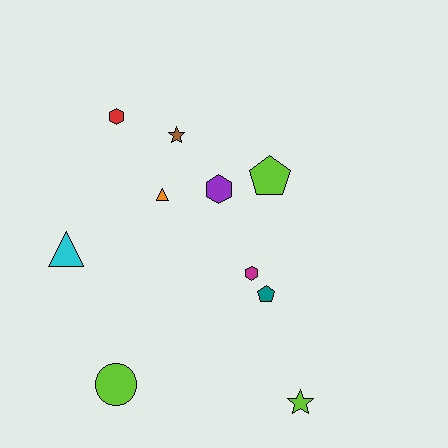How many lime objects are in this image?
There are 3 lime objects.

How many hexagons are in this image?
There are 3 hexagons.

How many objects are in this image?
There are 10 objects.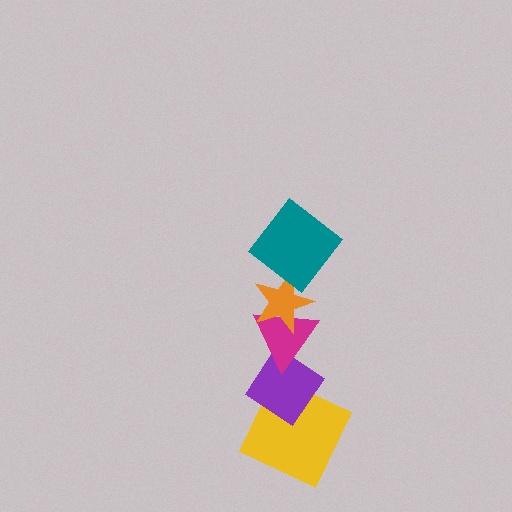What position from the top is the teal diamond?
The teal diamond is 1st from the top.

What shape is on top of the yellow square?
The purple diamond is on top of the yellow square.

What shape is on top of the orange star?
The teal diamond is on top of the orange star.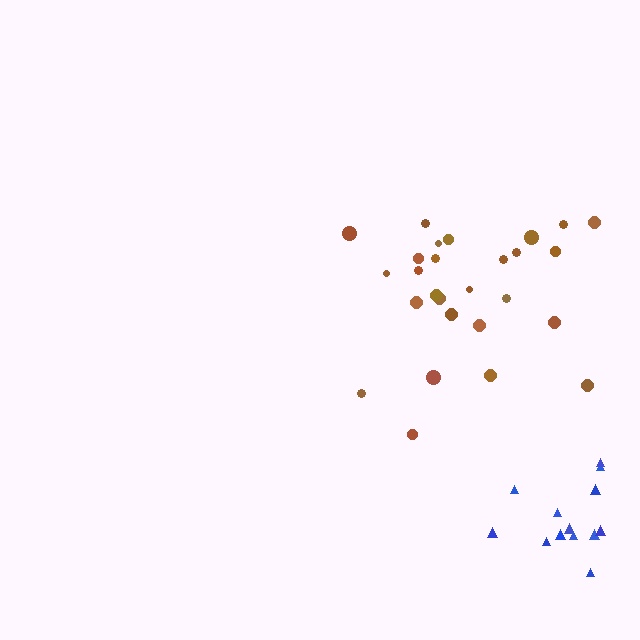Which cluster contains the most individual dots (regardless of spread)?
Brown (27).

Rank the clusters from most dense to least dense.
blue, brown.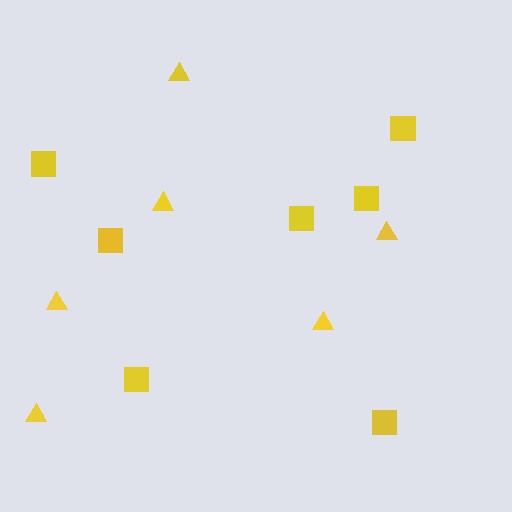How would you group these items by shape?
There are 2 groups: one group of squares (7) and one group of triangles (6).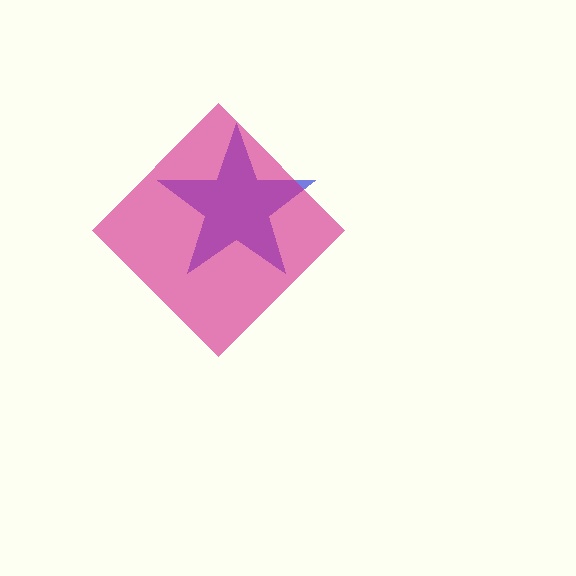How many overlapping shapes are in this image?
There are 2 overlapping shapes in the image.